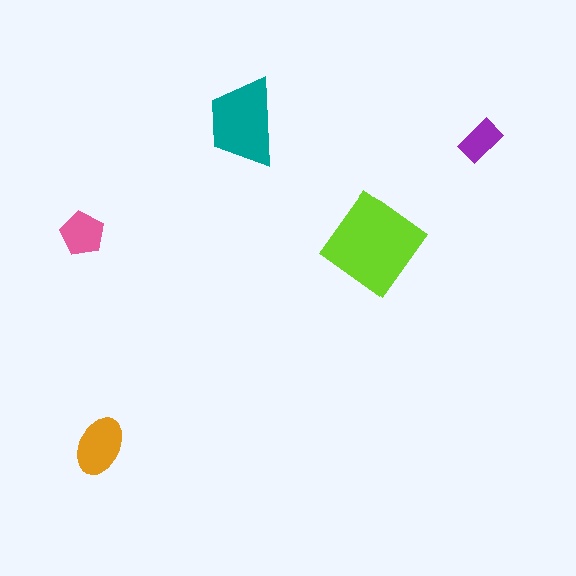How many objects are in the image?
There are 5 objects in the image.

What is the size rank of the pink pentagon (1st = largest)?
4th.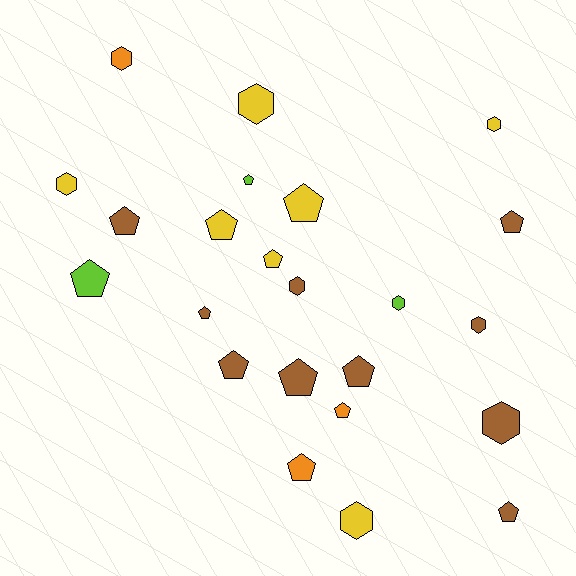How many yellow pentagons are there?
There are 3 yellow pentagons.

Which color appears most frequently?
Brown, with 10 objects.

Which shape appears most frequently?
Pentagon, with 14 objects.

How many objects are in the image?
There are 23 objects.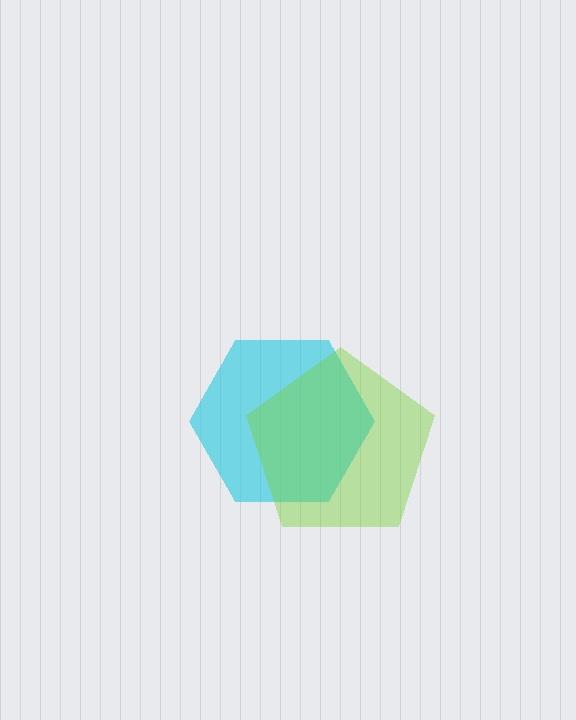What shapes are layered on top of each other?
The layered shapes are: a cyan hexagon, a lime pentagon.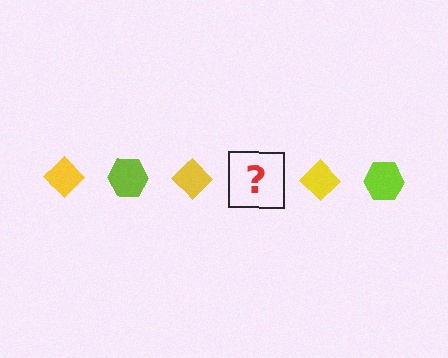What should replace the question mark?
The question mark should be replaced with a lime hexagon.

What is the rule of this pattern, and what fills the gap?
The rule is that the pattern alternates between yellow diamond and lime hexagon. The gap should be filled with a lime hexagon.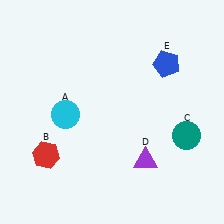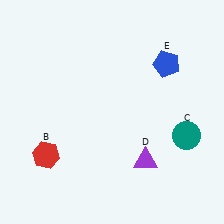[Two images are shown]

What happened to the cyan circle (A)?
The cyan circle (A) was removed in Image 2. It was in the bottom-left area of Image 1.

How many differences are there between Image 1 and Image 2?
There is 1 difference between the two images.